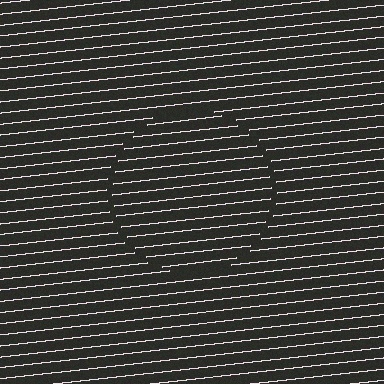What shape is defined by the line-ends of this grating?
An illusory circle. The interior of the shape contains the same grating, shifted by half a period — the contour is defined by the phase discontinuity where line-ends from the inner and outer gratings abut.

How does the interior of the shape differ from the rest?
The interior of the shape contains the same grating, shifted by half a period — the contour is defined by the phase discontinuity where line-ends from the inner and outer gratings abut.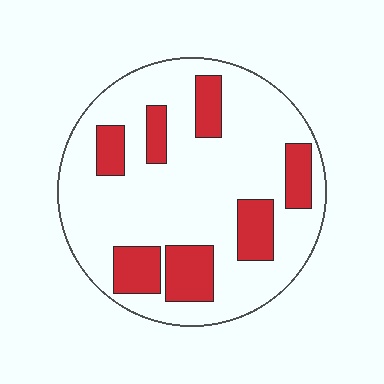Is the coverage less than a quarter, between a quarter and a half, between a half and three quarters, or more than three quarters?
Less than a quarter.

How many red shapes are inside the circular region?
7.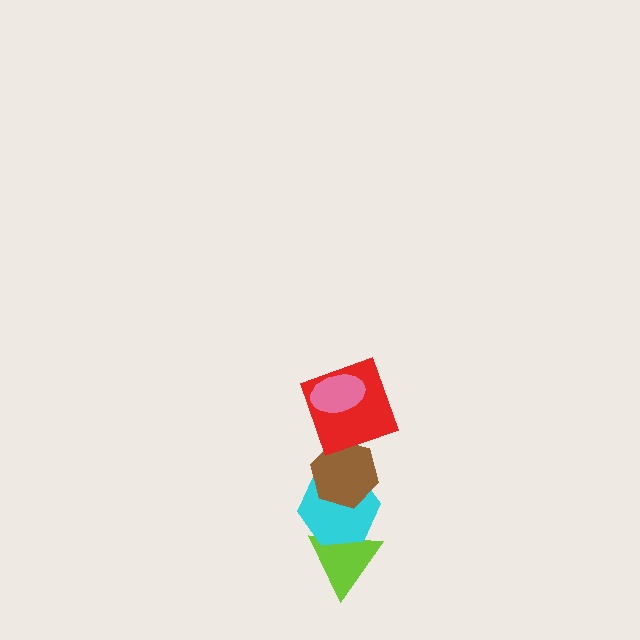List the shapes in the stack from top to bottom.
From top to bottom: the pink ellipse, the red square, the brown hexagon, the cyan hexagon, the lime triangle.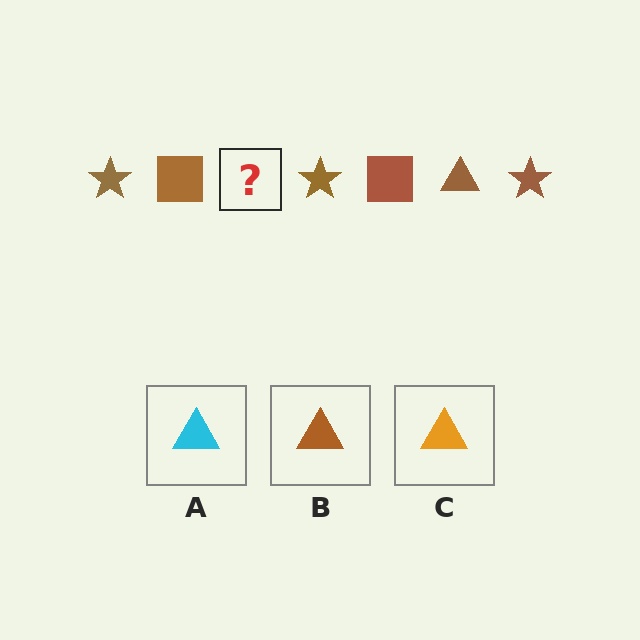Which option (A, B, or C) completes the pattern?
B.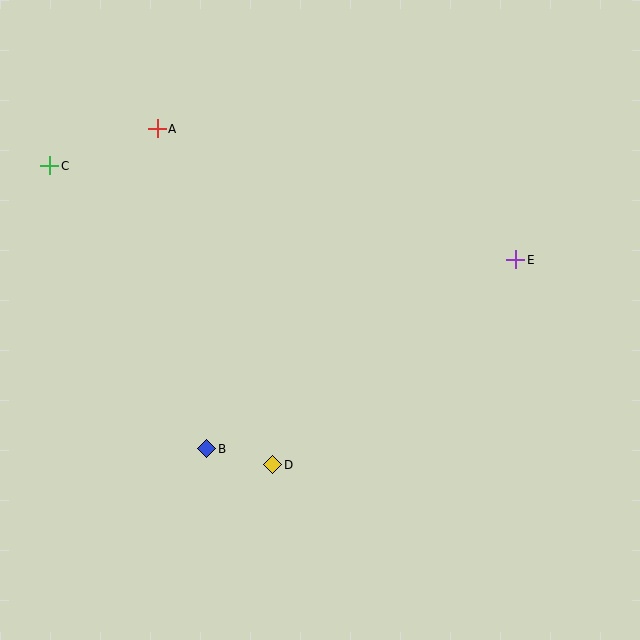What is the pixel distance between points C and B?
The distance between C and B is 323 pixels.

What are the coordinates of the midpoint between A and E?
The midpoint between A and E is at (336, 194).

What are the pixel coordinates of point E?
Point E is at (516, 260).